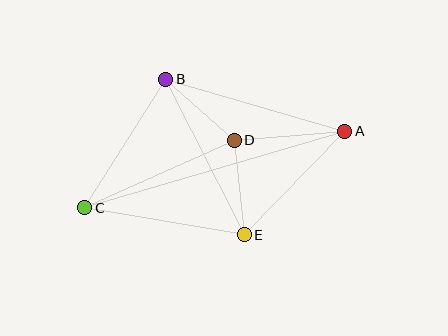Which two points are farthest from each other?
Points A and C are farthest from each other.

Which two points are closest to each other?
Points B and D are closest to each other.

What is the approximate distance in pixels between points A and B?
The distance between A and B is approximately 186 pixels.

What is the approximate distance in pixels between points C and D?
The distance between C and D is approximately 164 pixels.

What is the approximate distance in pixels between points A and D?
The distance between A and D is approximately 111 pixels.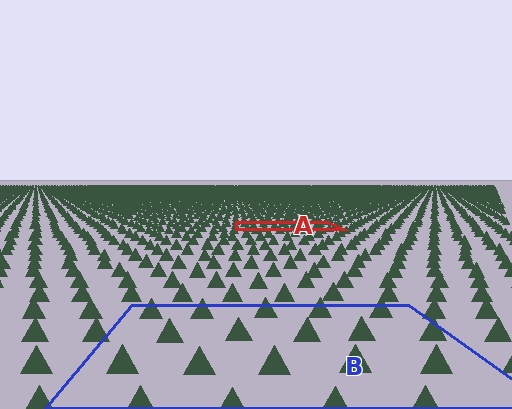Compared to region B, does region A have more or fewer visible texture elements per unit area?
Region A has more texture elements per unit area — they are packed more densely because it is farther away.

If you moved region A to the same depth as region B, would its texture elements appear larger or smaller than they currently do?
They would appear larger. At a closer depth, the same texture elements are projected at a bigger on-screen size.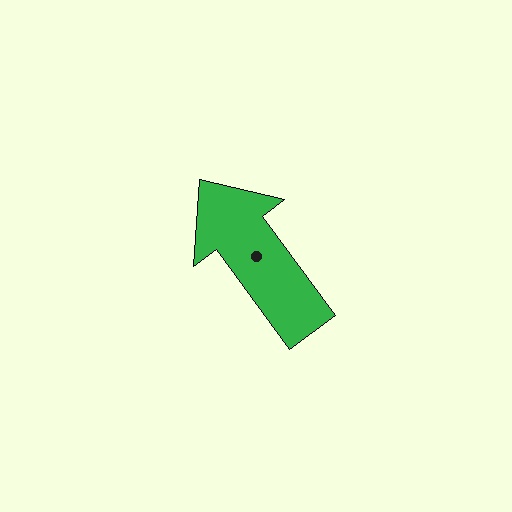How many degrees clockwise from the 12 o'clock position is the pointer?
Approximately 324 degrees.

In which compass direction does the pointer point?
Northwest.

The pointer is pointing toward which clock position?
Roughly 11 o'clock.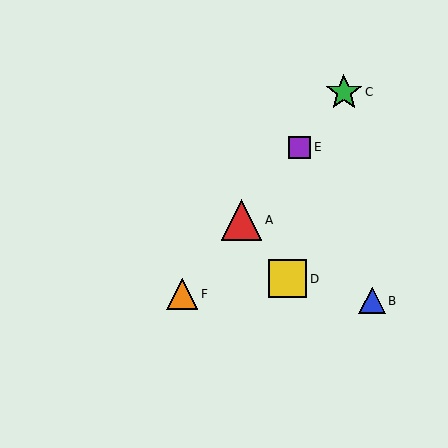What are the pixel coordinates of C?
Object C is at (344, 92).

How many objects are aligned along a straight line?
4 objects (A, C, E, F) are aligned along a straight line.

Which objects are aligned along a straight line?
Objects A, C, E, F are aligned along a straight line.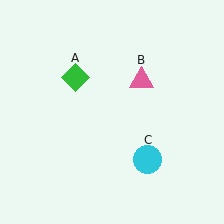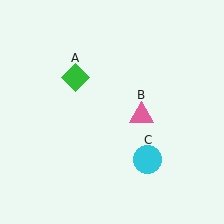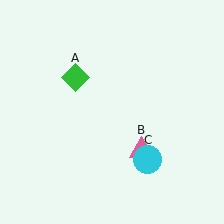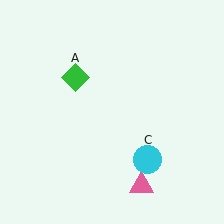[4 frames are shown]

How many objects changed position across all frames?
1 object changed position: pink triangle (object B).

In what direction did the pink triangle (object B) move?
The pink triangle (object B) moved down.